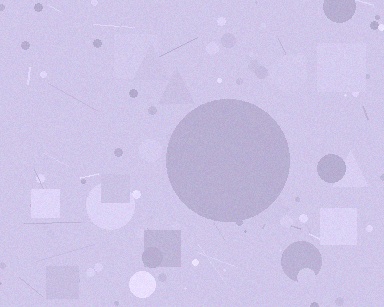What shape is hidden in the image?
A circle is hidden in the image.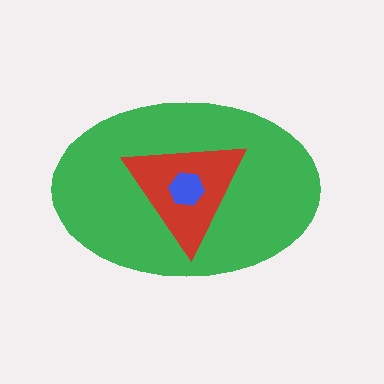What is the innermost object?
The blue hexagon.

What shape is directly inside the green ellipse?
The red triangle.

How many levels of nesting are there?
3.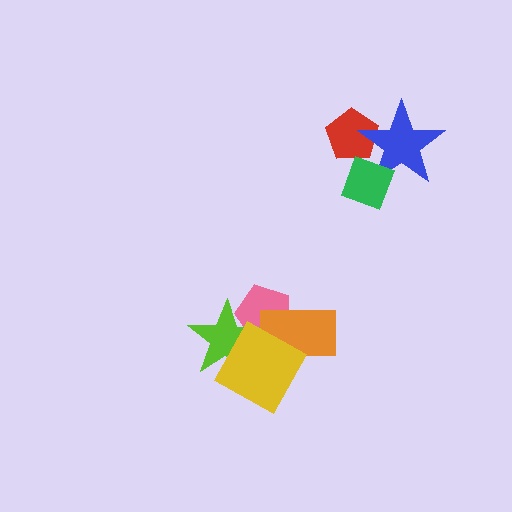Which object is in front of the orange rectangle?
The yellow diamond is in front of the orange rectangle.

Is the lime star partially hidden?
Yes, it is partially covered by another shape.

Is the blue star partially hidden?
Yes, it is partially covered by another shape.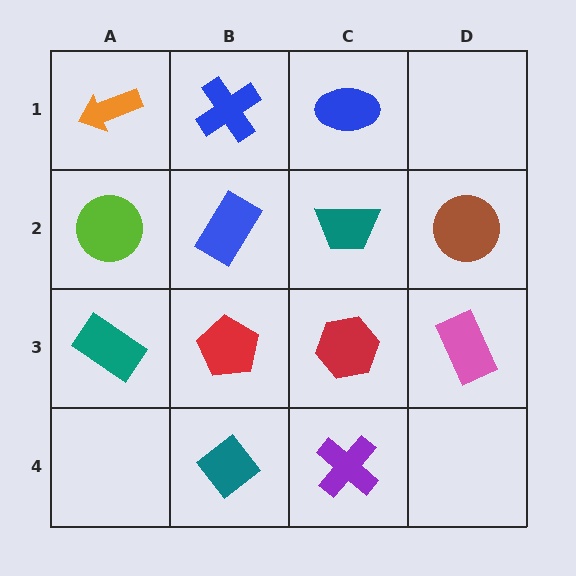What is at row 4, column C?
A purple cross.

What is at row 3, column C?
A red hexagon.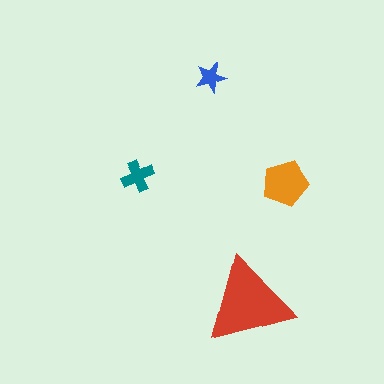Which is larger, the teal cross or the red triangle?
The red triangle.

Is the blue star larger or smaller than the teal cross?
Smaller.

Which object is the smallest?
The blue star.